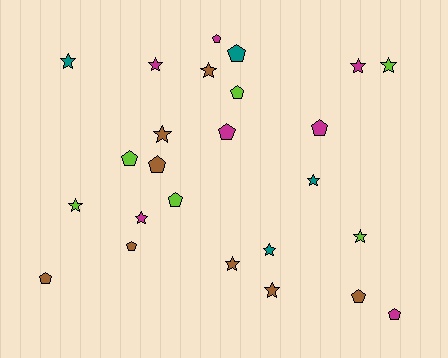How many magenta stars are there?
There are 3 magenta stars.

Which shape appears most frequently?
Star, with 13 objects.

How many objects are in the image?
There are 25 objects.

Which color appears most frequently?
Brown, with 8 objects.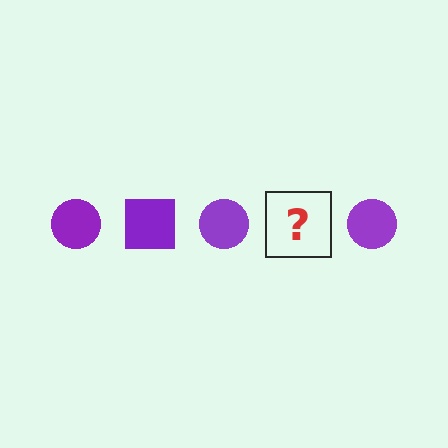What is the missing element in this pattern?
The missing element is a purple square.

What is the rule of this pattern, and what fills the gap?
The rule is that the pattern cycles through circle, square shapes in purple. The gap should be filled with a purple square.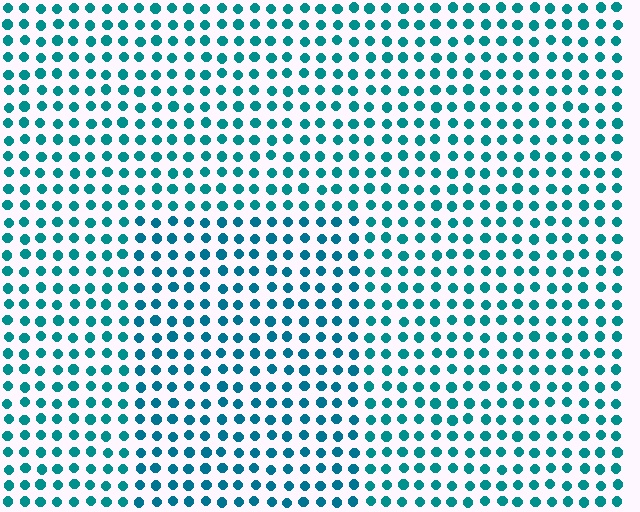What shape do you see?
I see a rectangle.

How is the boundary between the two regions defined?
The boundary is defined purely by a slight shift in hue (about 13 degrees). Spacing, size, and orientation are identical on both sides.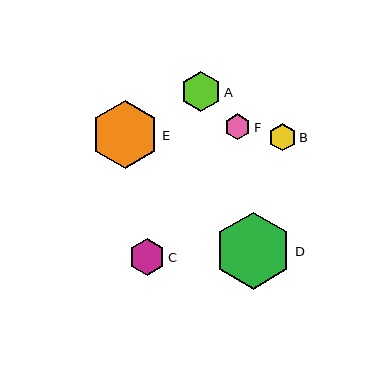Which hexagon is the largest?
Hexagon D is the largest with a size of approximately 77 pixels.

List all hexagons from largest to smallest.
From largest to smallest: D, E, A, C, B, F.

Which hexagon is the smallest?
Hexagon F is the smallest with a size of approximately 26 pixels.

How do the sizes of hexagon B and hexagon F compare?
Hexagon B and hexagon F are approximately the same size.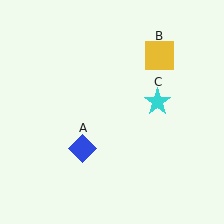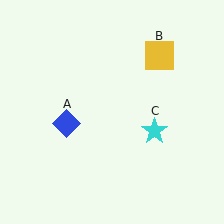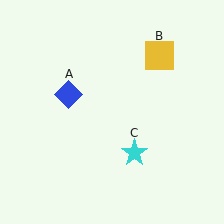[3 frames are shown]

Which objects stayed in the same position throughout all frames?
Yellow square (object B) remained stationary.